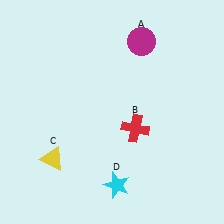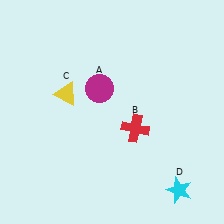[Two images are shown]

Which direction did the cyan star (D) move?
The cyan star (D) moved right.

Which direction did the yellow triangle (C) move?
The yellow triangle (C) moved up.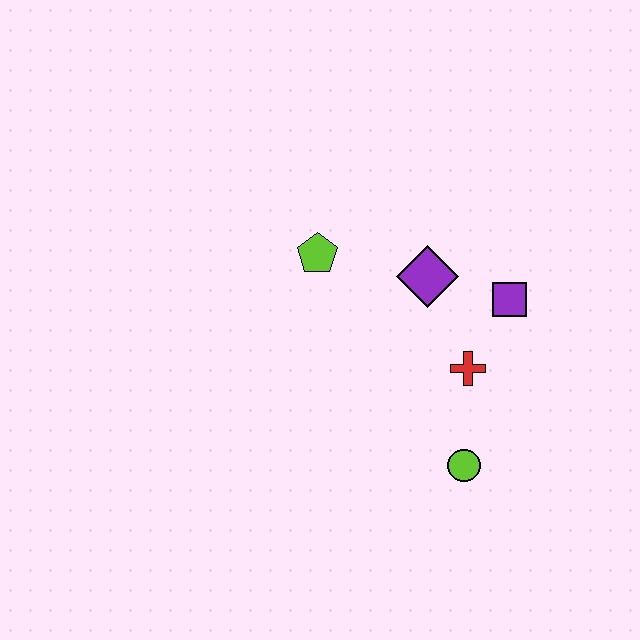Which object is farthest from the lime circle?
The lime pentagon is farthest from the lime circle.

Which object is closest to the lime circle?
The red cross is closest to the lime circle.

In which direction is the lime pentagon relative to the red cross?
The lime pentagon is to the left of the red cross.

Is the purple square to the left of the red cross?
No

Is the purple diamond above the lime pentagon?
No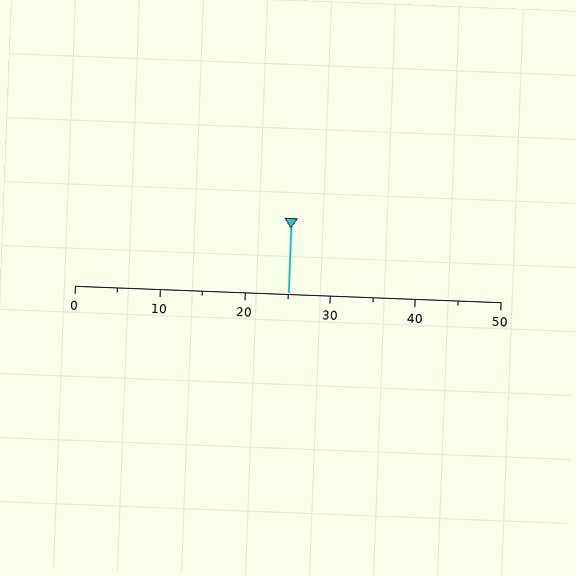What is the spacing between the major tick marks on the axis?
The major ticks are spaced 10 apart.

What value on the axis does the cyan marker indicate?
The marker indicates approximately 25.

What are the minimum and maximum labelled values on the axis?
The axis runs from 0 to 50.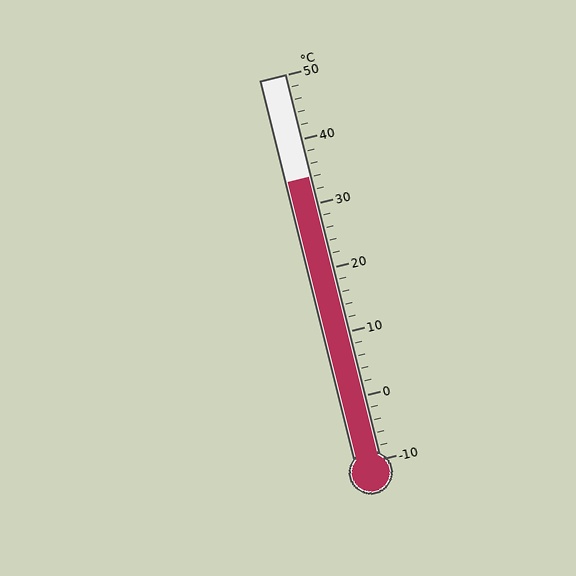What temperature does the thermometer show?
The thermometer shows approximately 34°C.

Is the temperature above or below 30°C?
The temperature is above 30°C.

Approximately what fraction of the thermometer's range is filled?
The thermometer is filled to approximately 75% of its range.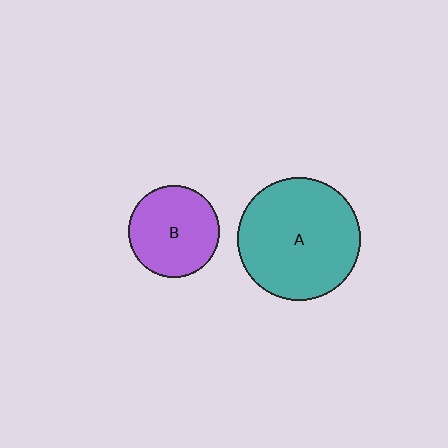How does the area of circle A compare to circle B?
Approximately 1.8 times.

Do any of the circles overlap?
No, none of the circles overlap.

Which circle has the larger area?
Circle A (teal).